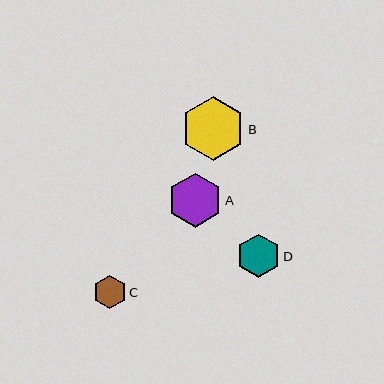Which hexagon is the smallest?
Hexagon C is the smallest with a size of approximately 33 pixels.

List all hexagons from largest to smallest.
From largest to smallest: B, A, D, C.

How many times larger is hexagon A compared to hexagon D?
Hexagon A is approximately 1.3 times the size of hexagon D.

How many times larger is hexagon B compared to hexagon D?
Hexagon B is approximately 1.5 times the size of hexagon D.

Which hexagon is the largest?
Hexagon B is the largest with a size of approximately 63 pixels.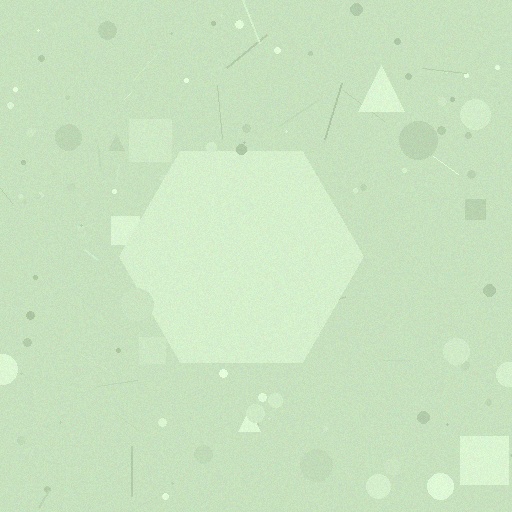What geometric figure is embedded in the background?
A hexagon is embedded in the background.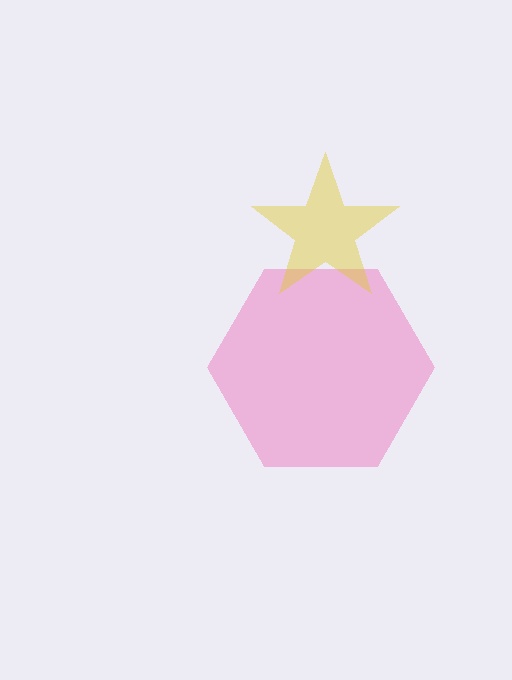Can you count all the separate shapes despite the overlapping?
Yes, there are 2 separate shapes.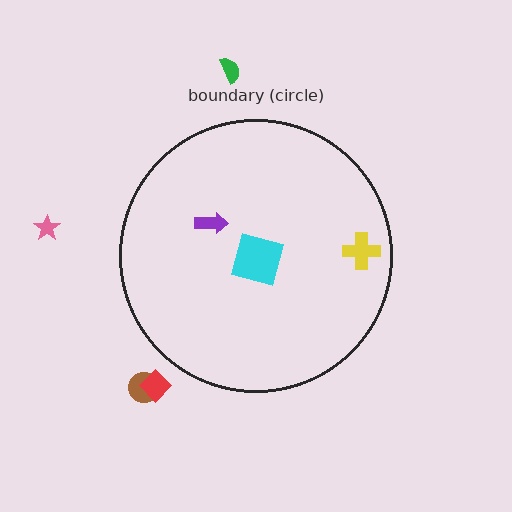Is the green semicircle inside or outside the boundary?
Outside.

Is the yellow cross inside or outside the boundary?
Inside.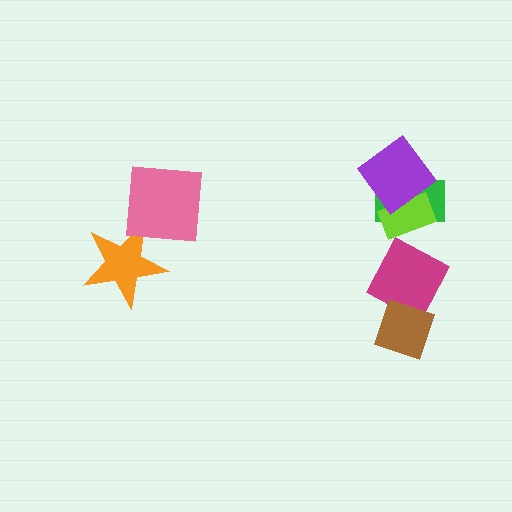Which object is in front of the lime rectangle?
The purple diamond is in front of the lime rectangle.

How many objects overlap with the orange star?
1 object overlaps with the orange star.